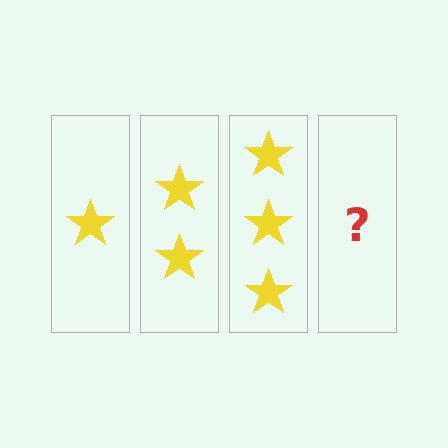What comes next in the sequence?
The next element should be 4 stars.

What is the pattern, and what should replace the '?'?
The pattern is that each step adds one more star. The '?' should be 4 stars.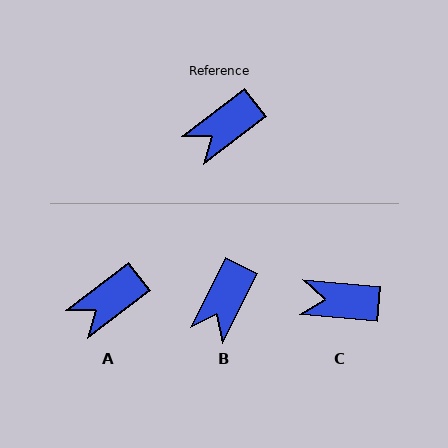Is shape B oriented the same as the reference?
No, it is off by about 25 degrees.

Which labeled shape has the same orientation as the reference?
A.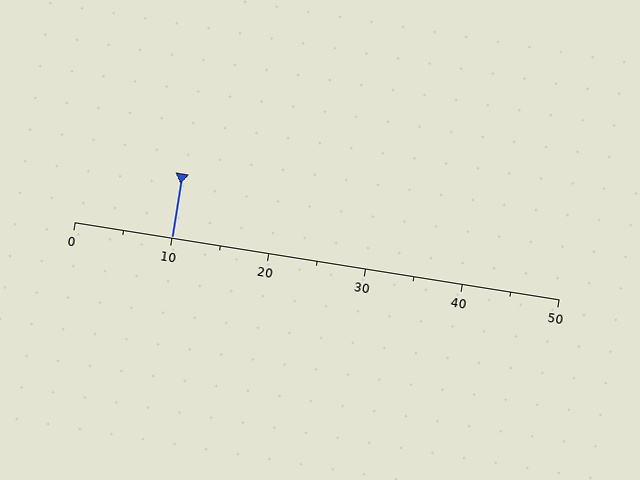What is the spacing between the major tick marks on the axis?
The major ticks are spaced 10 apart.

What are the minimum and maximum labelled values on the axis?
The axis runs from 0 to 50.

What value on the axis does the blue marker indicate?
The marker indicates approximately 10.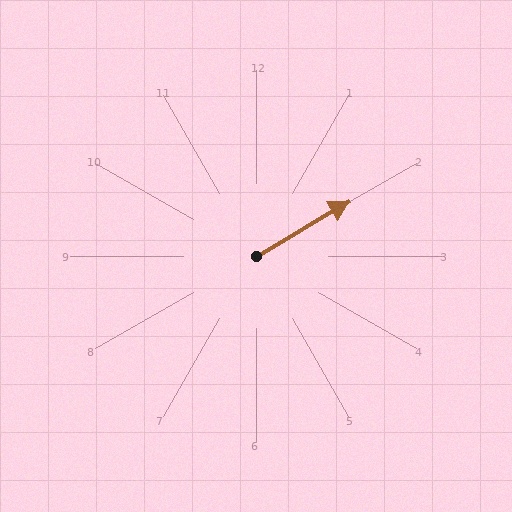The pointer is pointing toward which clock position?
Roughly 2 o'clock.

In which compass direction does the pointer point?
Northeast.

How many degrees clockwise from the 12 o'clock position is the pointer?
Approximately 59 degrees.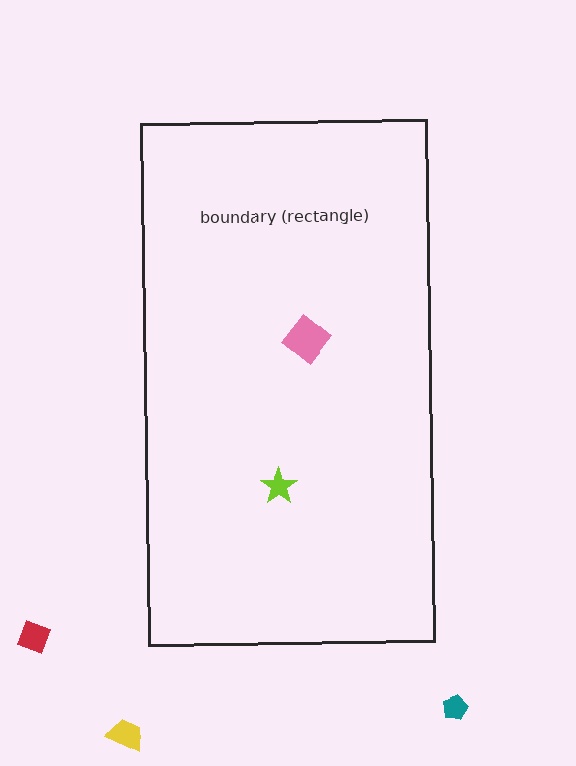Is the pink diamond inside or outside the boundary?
Inside.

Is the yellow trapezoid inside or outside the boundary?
Outside.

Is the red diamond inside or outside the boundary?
Outside.